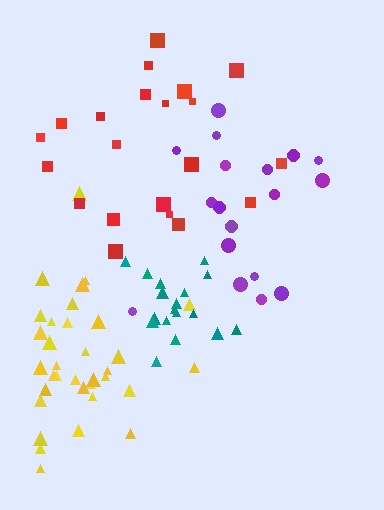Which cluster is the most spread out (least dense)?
Purple.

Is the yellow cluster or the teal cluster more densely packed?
Teal.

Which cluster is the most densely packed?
Teal.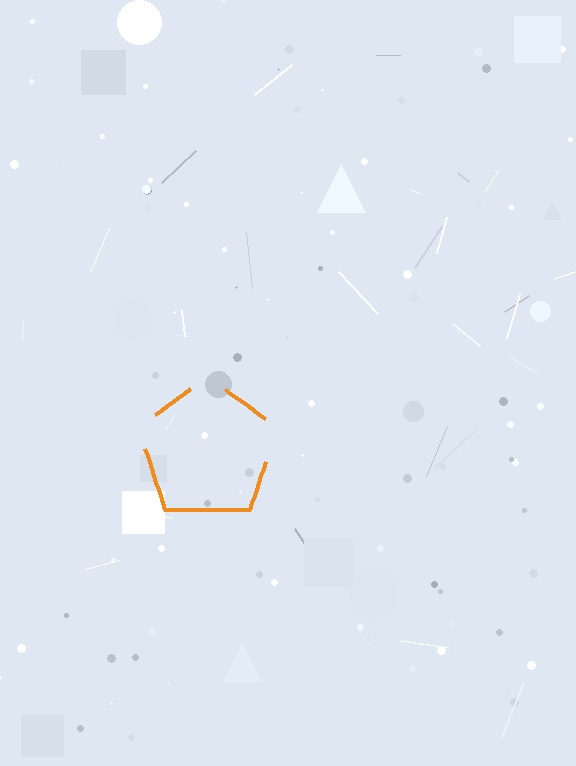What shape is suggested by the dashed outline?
The dashed outline suggests a pentagon.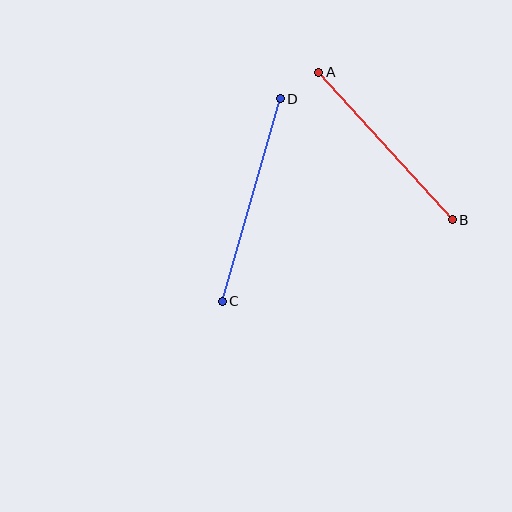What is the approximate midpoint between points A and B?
The midpoint is at approximately (385, 146) pixels.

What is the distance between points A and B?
The distance is approximately 199 pixels.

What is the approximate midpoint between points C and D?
The midpoint is at approximately (251, 200) pixels.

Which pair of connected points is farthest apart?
Points C and D are farthest apart.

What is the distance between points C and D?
The distance is approximately 211 pixels.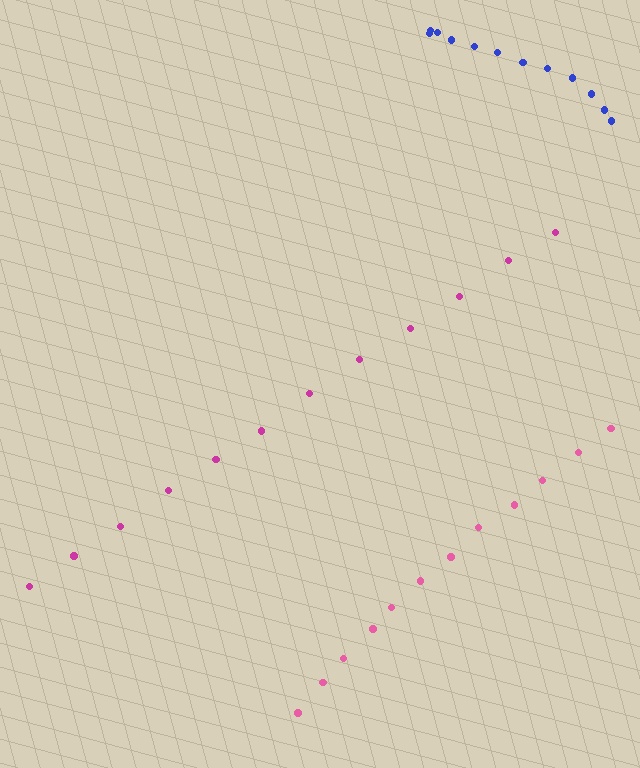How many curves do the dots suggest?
There are 3 distinct paths.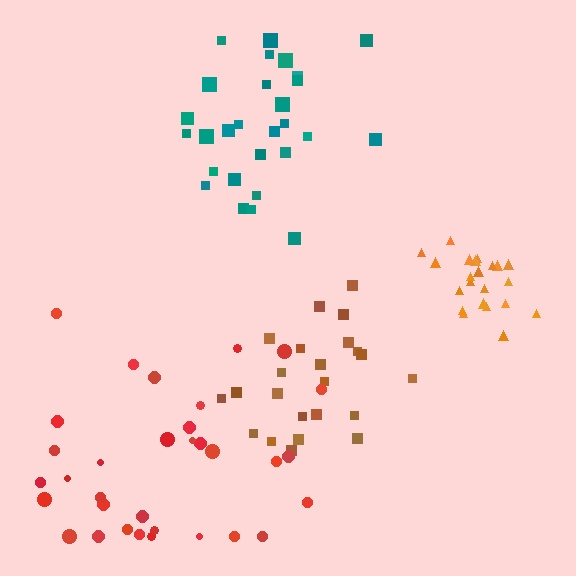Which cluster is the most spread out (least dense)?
Teal.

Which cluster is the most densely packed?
Orange.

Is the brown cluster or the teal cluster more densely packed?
Brown.